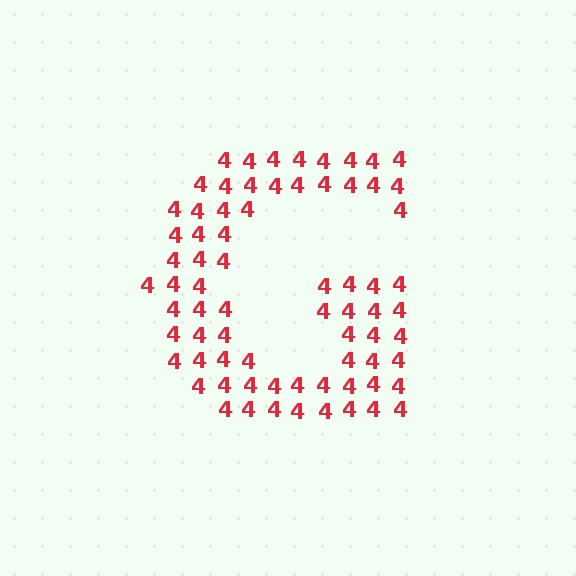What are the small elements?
The small elements are digit 4's.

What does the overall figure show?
The overall figure shows the letter G.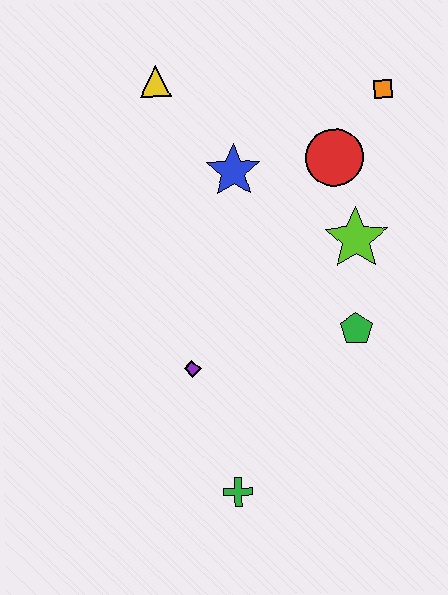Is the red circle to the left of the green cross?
No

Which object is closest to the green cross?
The purple diamond is closest to the green cross.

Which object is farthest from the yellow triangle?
The green cross is farthest from the yellow triangle.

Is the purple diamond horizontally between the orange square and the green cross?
No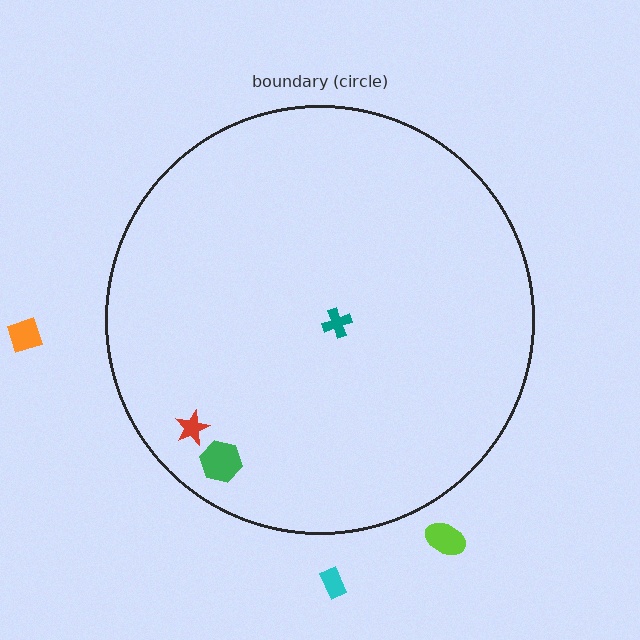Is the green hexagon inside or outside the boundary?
Inside.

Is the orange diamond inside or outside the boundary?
Outside.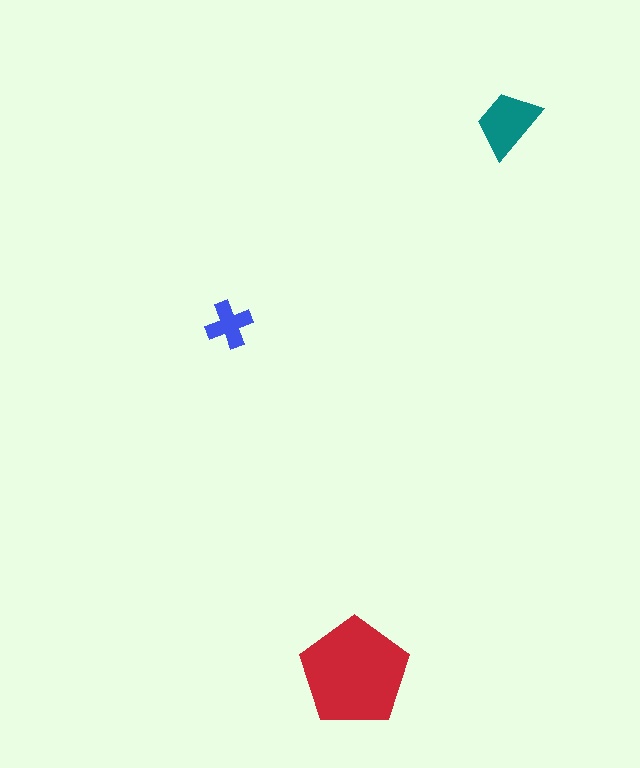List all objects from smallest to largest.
The blue cross, the teal trapezoid, the red pentagon.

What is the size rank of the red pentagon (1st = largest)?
1st.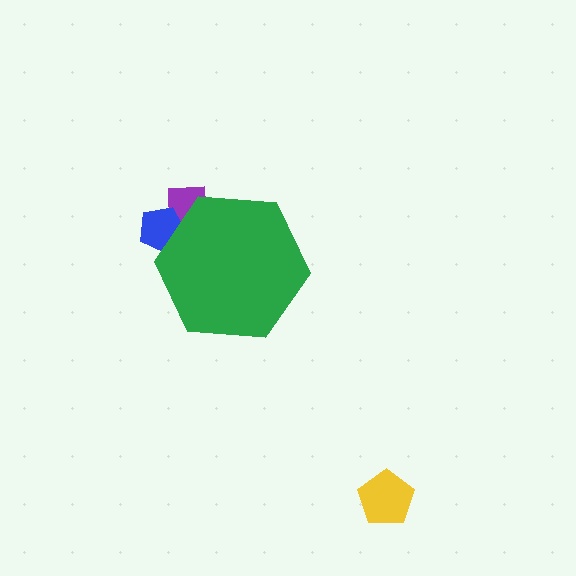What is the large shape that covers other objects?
A green hexagon.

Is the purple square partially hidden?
Yes, the purple square is partially hidden behind the green hexagon.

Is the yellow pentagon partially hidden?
No, the yellow pentagon is fully visible.